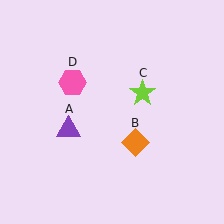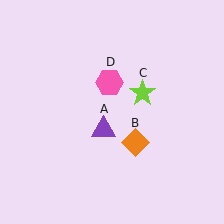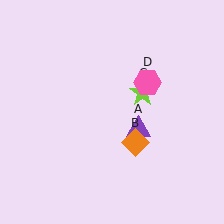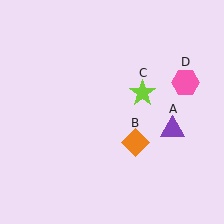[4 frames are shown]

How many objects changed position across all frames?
2 objects changed position: purple triangle (object A), pink hexagon (object D).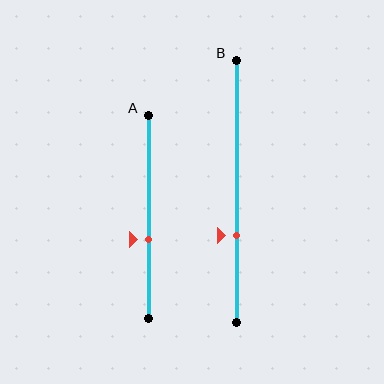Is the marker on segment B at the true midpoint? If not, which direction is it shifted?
No, the marker on segment B is shifted downward by about 17% of the segment length.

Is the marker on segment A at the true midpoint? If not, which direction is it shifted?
No, the marker on segment A is shifted downward by about 11% of the segment length.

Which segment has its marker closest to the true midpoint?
Segment A has its marker closest to the true midpoint.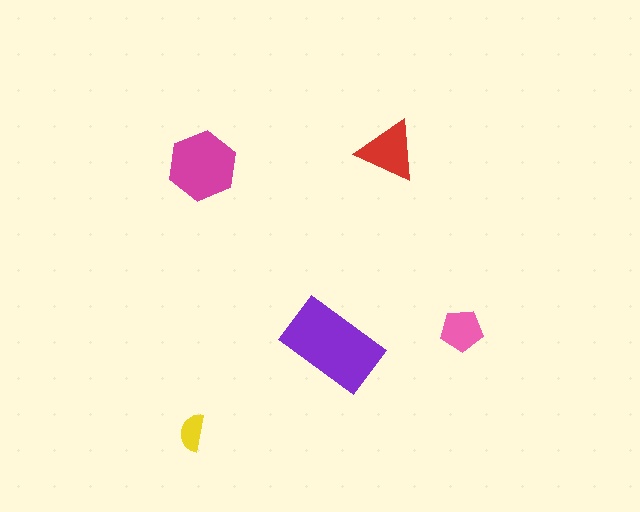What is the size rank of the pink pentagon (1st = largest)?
4th.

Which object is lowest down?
The yellow semicircle is bottommost.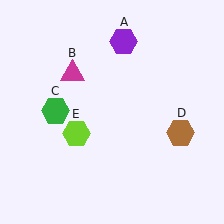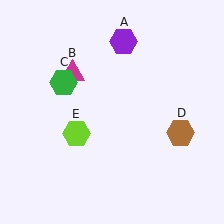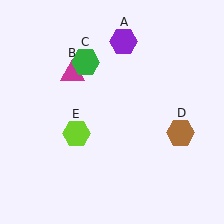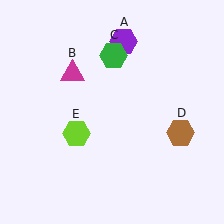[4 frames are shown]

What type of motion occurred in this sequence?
The green hexagon (object C) rotated clockwise around the center of the scene.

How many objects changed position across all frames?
1 object changed position: green hexagon (object C).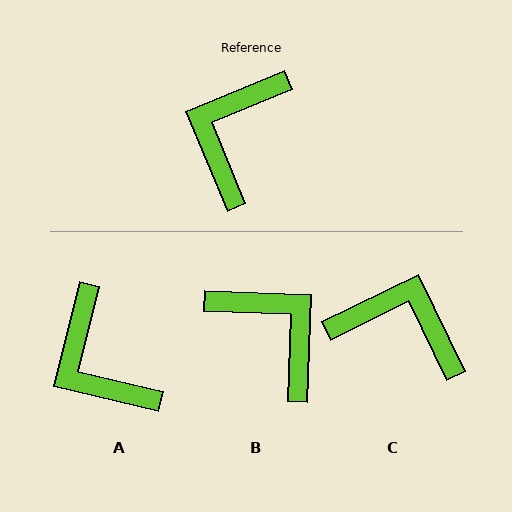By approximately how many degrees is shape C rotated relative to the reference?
Approximately 87 degrees clockwise.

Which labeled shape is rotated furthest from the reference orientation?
B, about 115 degrees away.